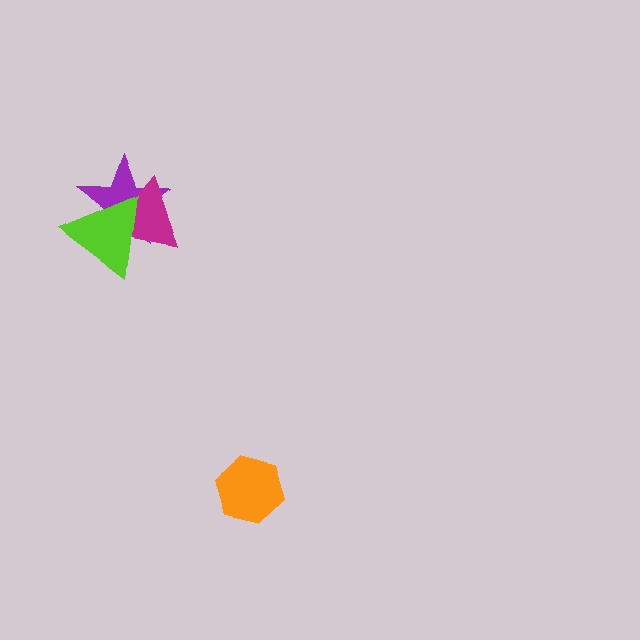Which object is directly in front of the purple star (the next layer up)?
The magenta triangle is directly in front of the purple star.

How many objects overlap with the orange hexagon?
0 objects overlap with the orange hexagon.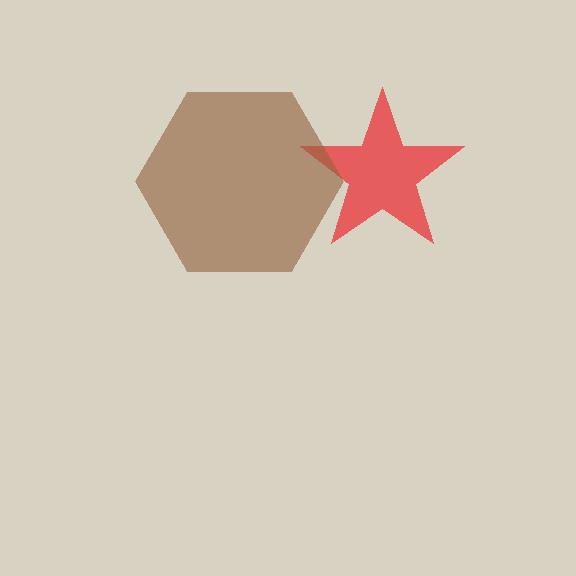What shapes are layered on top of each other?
The layered shapes are: a red star, a brown hexagon.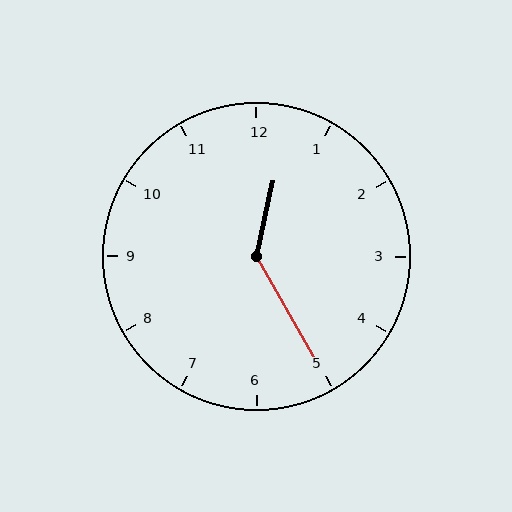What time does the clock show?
12:25.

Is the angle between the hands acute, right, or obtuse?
It is obtuse.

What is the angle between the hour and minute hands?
Approximately 138 degrees.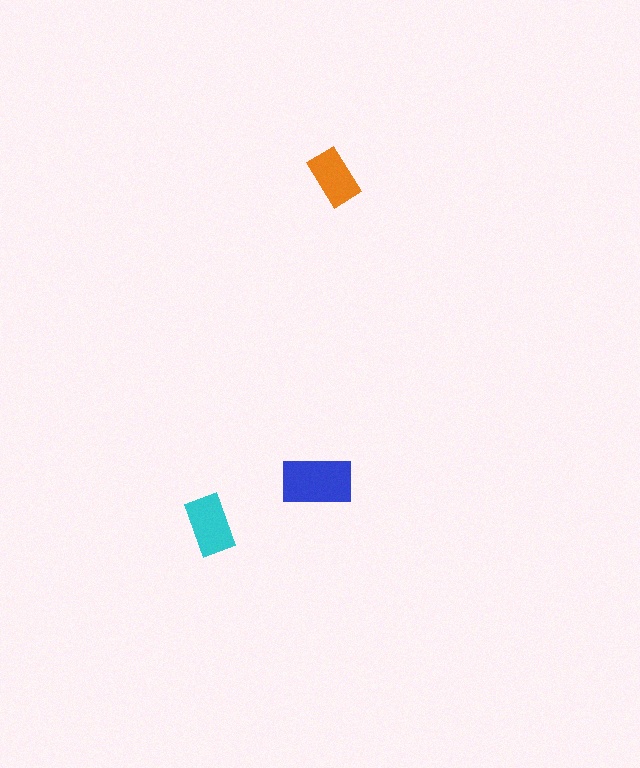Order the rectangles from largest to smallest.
the blue one, the cyan one, the orange one.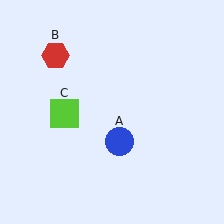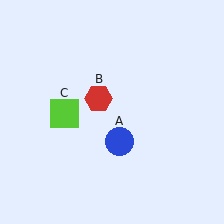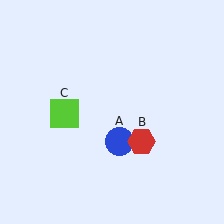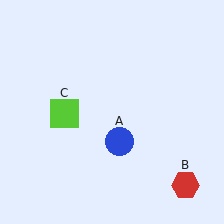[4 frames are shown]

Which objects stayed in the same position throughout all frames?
Blue circle (object A) and lime square (object C) remained stationary.